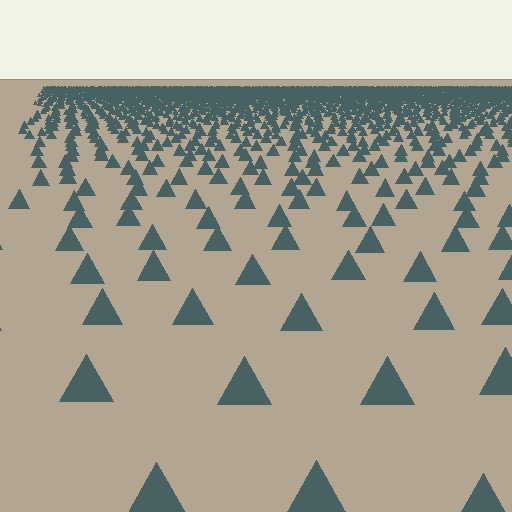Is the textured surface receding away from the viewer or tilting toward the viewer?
The surface is receding away from the viewer. Texture elements get smaller and denser toward the top.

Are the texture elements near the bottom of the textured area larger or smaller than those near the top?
Larger. Near the bottom, elements are closer to the viewer and appear at a bigger on-screen size.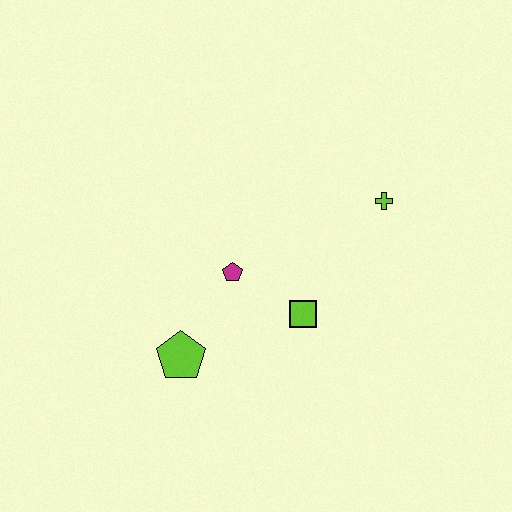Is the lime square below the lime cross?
Yes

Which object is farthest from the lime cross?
The lime pentagon is farthest from the lime cross.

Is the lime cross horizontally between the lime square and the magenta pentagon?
No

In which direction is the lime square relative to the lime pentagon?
The lime square is to the right of the lime pentagon.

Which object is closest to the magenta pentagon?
The lime square is closest to the magenta pentagon.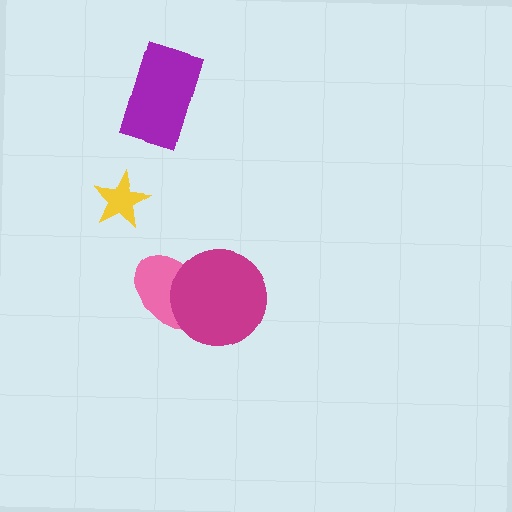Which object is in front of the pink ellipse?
The magenta circle is in front of the pink ellipse.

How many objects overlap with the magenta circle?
1 object overlaps with the magenta circle.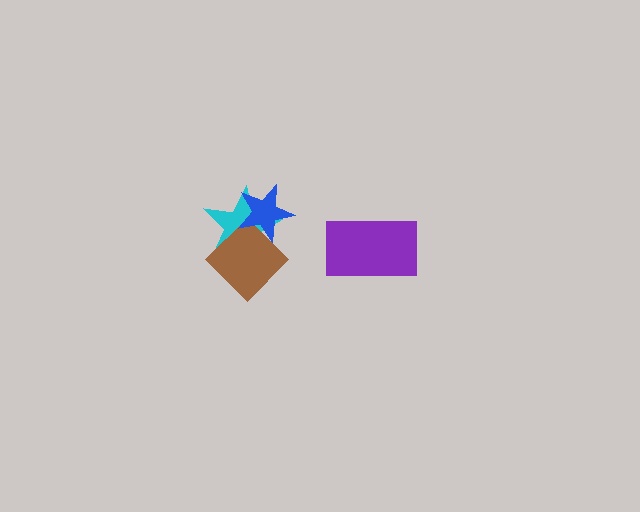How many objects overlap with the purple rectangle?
0 objects overlap with the purple rectangle.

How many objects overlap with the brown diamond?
2 objects overlap with the brown diamond.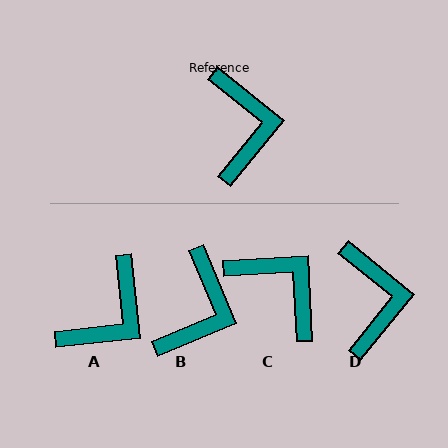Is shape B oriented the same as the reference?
No, it is off by about 28 degrees.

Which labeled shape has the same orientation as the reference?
D.